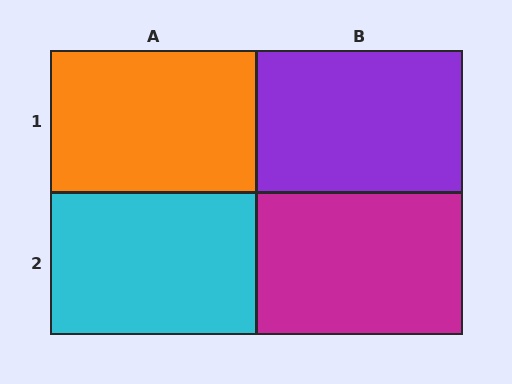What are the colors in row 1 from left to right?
Orange, purple.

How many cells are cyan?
1 cell is cyan.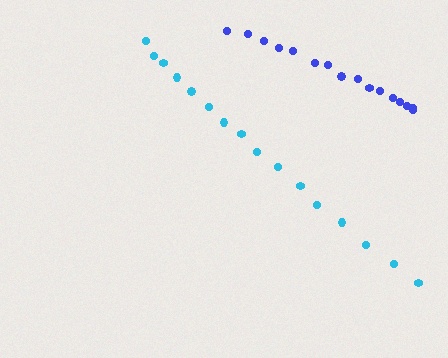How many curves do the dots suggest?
There are 2 distinct paths.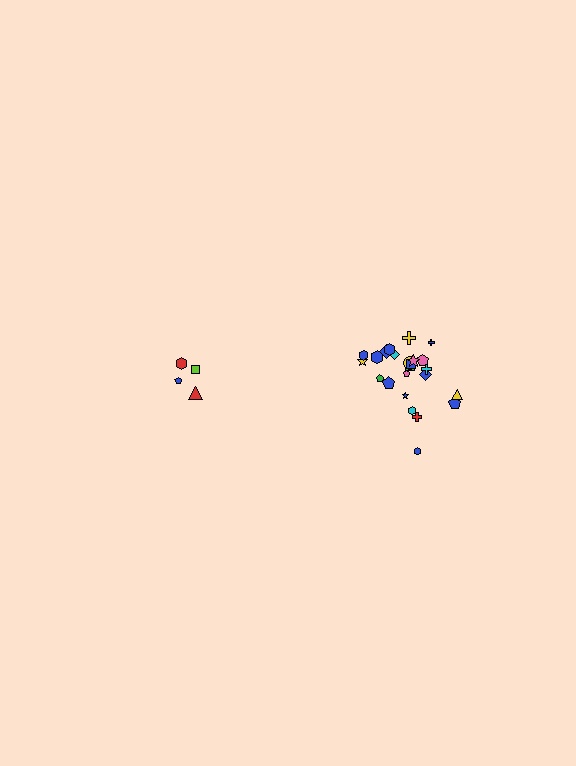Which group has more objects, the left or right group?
The right group.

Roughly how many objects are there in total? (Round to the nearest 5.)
Roughly 30 objects in total.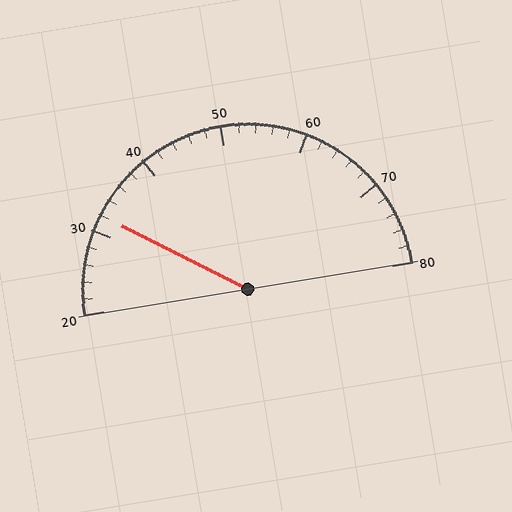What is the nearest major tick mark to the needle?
The nearest major tick mark is 30.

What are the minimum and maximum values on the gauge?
The gauge ranges from 20 to 80.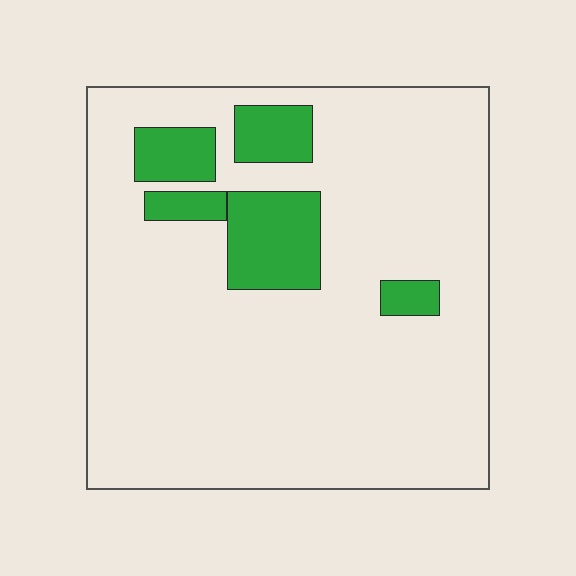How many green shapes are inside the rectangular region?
5.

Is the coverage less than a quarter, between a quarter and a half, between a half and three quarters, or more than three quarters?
Less than a quarter.